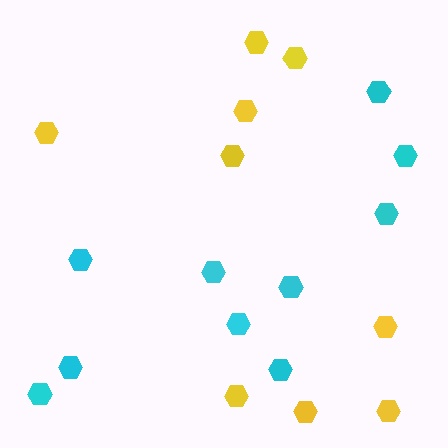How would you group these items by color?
There are 2 groups: one group of cyan hexagons (10) and one group of yellow hexagons (9).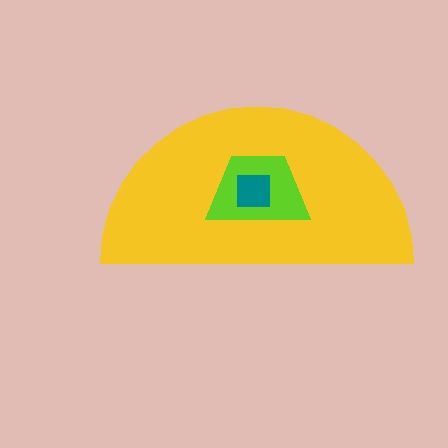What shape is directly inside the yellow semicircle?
The lime trapezoid.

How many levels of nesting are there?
3.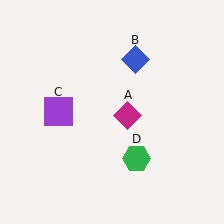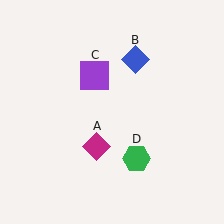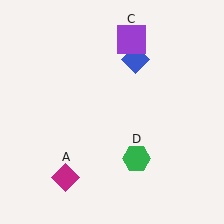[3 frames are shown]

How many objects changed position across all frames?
2 objects changed position: magenta diamond (object A), purple square (object C).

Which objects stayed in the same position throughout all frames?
Blue diamond (object B) and green hexagon (object D) remained stationary.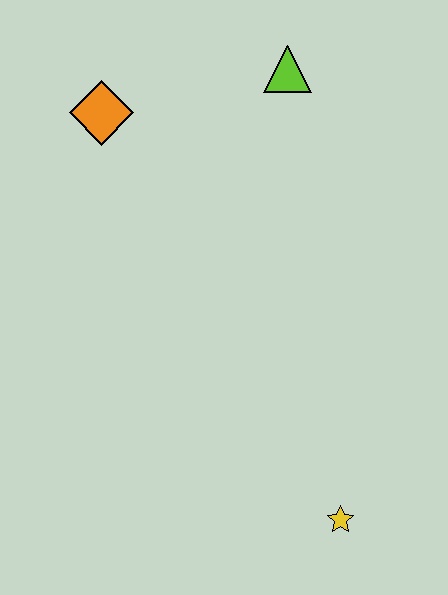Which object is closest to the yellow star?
The lime triangle is closest to the yellow star.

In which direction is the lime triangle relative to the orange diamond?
The lime triangle is to the right of the orange diamond.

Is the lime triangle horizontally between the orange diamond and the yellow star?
Yes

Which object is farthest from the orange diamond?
The yellow star is farthest from the orange diamond.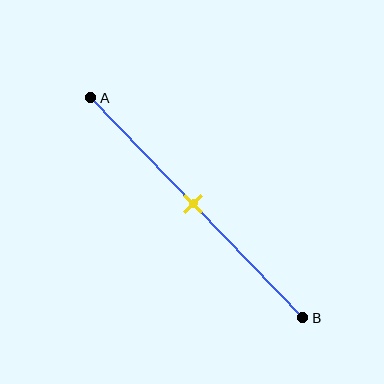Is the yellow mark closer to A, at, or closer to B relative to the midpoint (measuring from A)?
The yellow mark is approximately at the midpoint of segment AB.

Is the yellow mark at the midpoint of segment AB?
Yes, the mark is approximately at the midpoint.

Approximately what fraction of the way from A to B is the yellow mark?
The yellow mark is approximately 50% of the way from A to B.